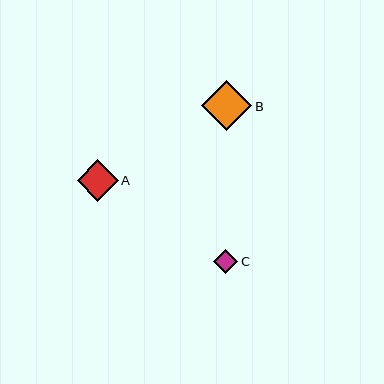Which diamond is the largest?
Diamond B is the largest with a size of approximately 50 pixels.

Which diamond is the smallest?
Diamond C is the smallest with a size of approximately 24 pixels.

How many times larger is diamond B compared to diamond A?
Diamond B is approximately 1.2 times the size of diamond A.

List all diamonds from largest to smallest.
From largest to smallest: B, A, C.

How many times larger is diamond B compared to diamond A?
Diamond B is approximately 1.2 times the size of diamond A.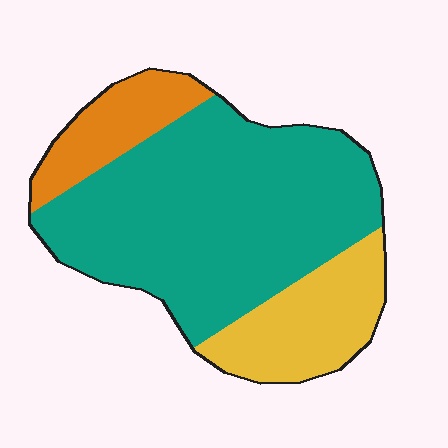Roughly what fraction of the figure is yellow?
Yellow takes up less than a quarter of the figure.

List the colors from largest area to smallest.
From largest to smallest: teal, yellow, orange.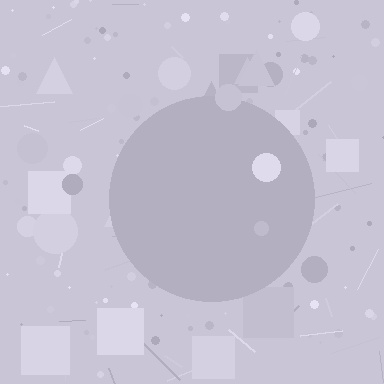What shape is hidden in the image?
A circle is hidden in the image.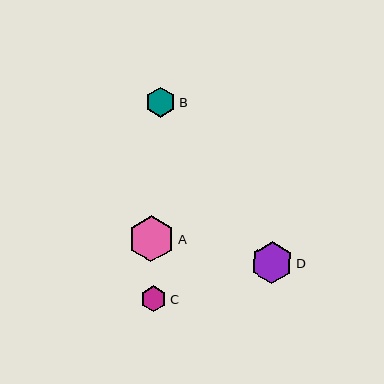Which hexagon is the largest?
Hexagon A is the largest with a size of approximately 46 pixels.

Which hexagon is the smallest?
Hexagon C is the smallest with a size of approximately 26 pixels.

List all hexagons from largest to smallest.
From largest to smallest: A, D, B, C.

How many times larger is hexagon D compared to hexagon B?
Hexagon D is approximately 1.4 times the size of hexagon B.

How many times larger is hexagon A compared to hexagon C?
Hexagon A is approximately 1.8 times the size of hexagon C.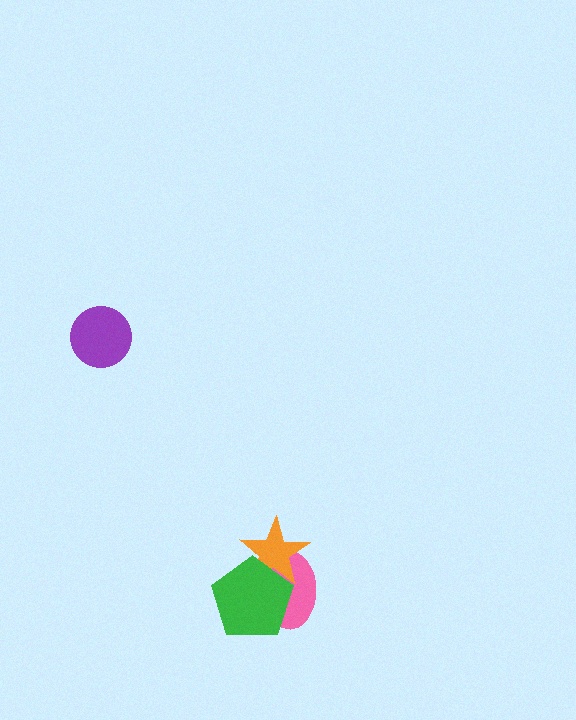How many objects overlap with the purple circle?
0 objects overlap with the purple circle.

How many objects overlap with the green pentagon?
2 objects overlap with the green pentagon.